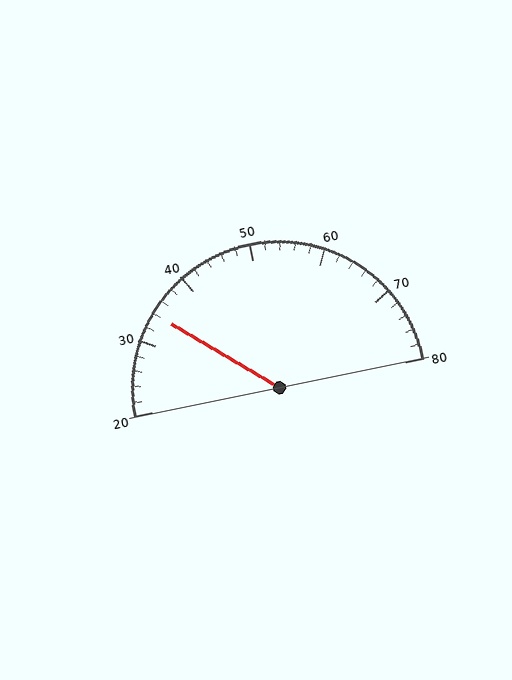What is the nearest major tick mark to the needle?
The nearest major tick mark is 30.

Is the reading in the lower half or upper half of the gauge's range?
The reading is in the lower half of the range (20 to 80).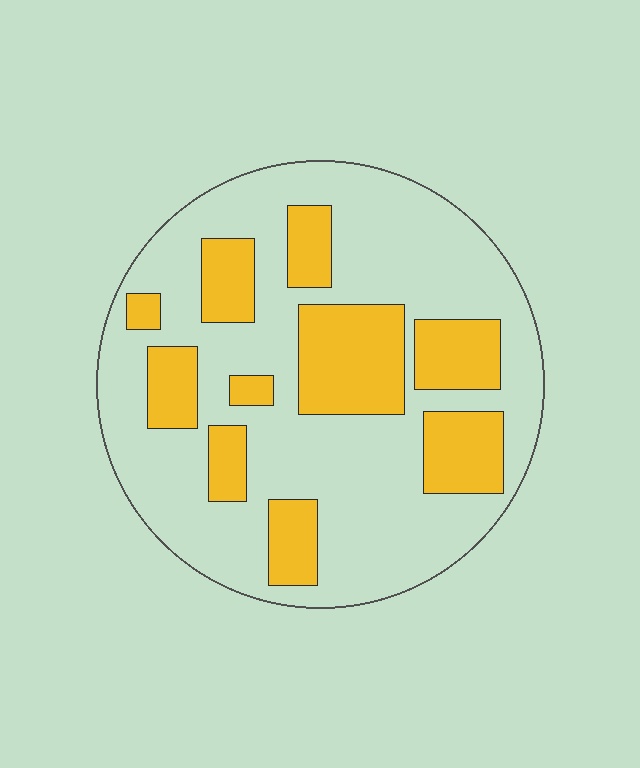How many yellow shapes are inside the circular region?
10.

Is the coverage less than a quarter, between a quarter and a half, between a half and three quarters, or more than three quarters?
Between a quarter and a half.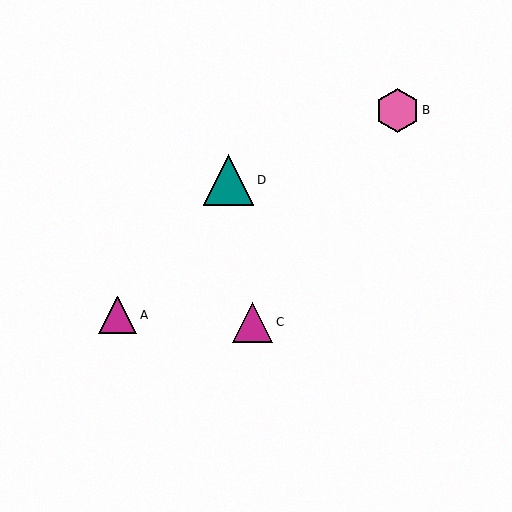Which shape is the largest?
The teal triangle (labeled D) is the largest.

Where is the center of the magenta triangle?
The center of the magenta triangle is at (118, 315).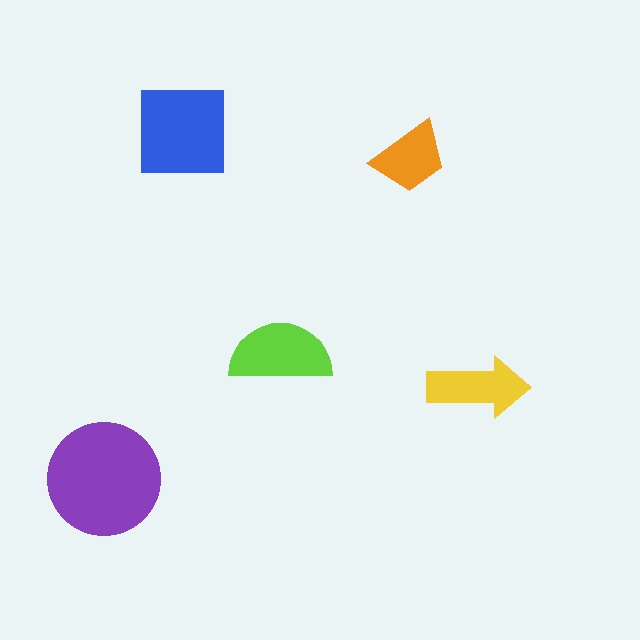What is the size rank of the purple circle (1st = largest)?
1st.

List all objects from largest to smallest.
The purple circle, the blue square, the lime semicircle, the yellow arrow, the orange trapezoid.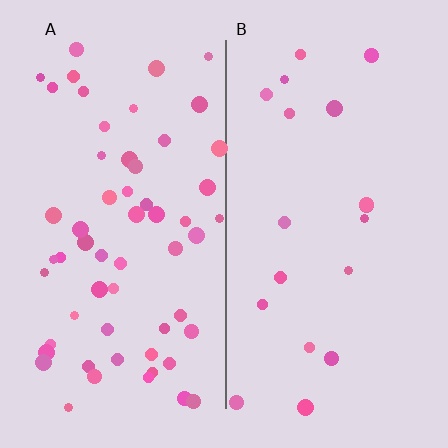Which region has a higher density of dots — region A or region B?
A (the left).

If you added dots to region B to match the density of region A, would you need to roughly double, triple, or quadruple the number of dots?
Approximately triple.